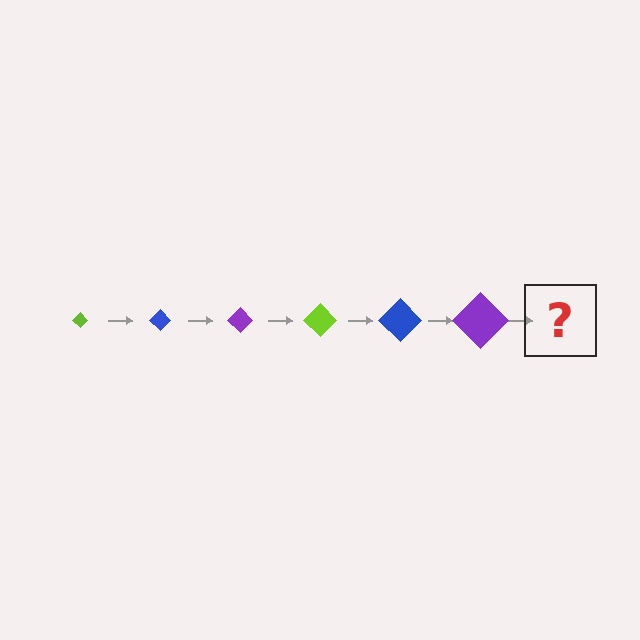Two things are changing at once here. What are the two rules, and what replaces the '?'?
The two rules are that the diamond grows larger each step and the color cycles through lime, blue, and purple. The '?' should be a lime diamond, larger than the previous one.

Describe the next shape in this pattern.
It should be a lime diamond, larger than the previous one.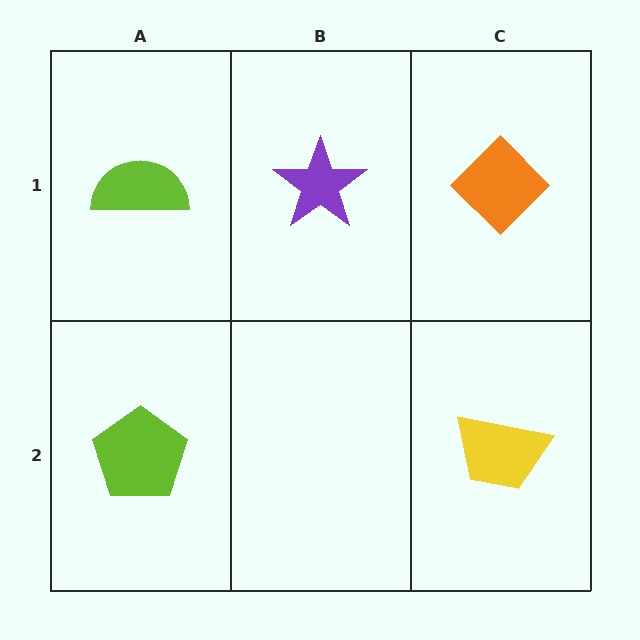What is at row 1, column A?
A lime semicircle.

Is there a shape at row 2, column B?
No, that cell is empty.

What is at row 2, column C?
A yellow trapezoid.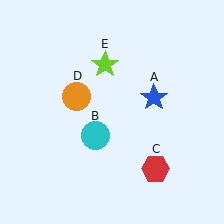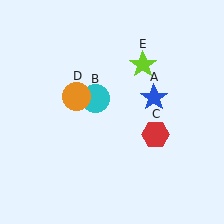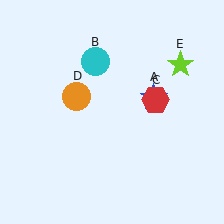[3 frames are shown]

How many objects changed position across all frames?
3 objects changed position: cyan circle (object B), red hexagon (object C), lime star (object E).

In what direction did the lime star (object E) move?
The lime star (object E) moved right.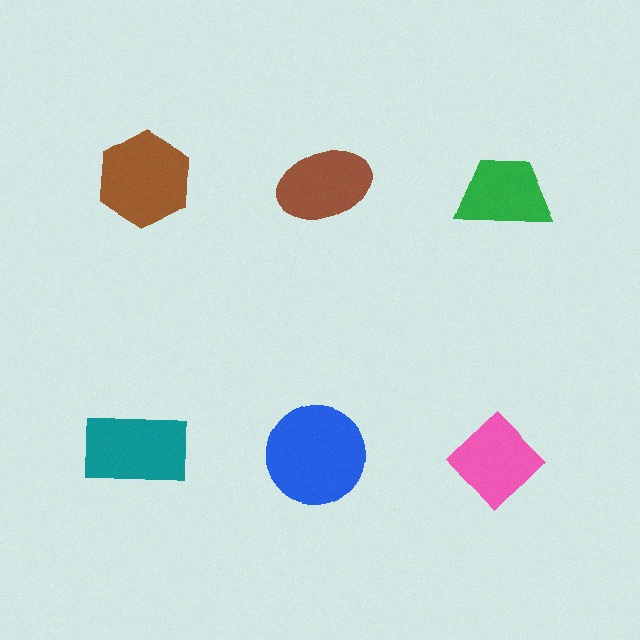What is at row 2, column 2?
A blue circle.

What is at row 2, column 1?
A teal rectangle.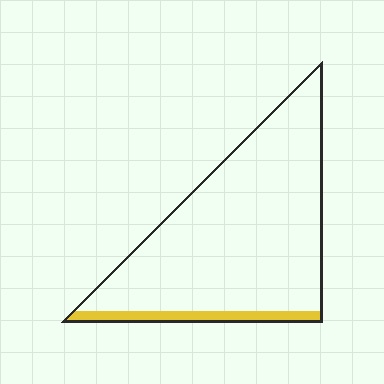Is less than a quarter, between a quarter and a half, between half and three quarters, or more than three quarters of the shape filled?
Less than a quarter.